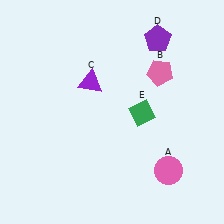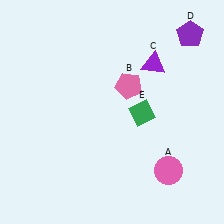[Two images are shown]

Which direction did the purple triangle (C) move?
The purple triangle (C) moved right.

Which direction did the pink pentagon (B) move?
The pink pentagon (B) moved left.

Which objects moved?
The objects that moved are: the pink pentagon (B), the purple triangle (C), the purple pentagon (D).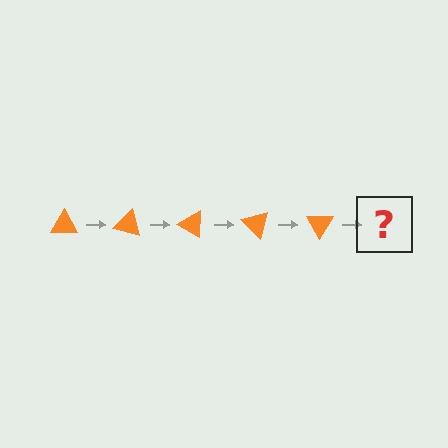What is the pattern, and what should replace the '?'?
The pattern is that the triangle rotates 15 degrees each step. The '?' should be an orange triangle rotated 75 degrees.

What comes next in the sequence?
The next element should be an orange triangle rotated 75 degrees.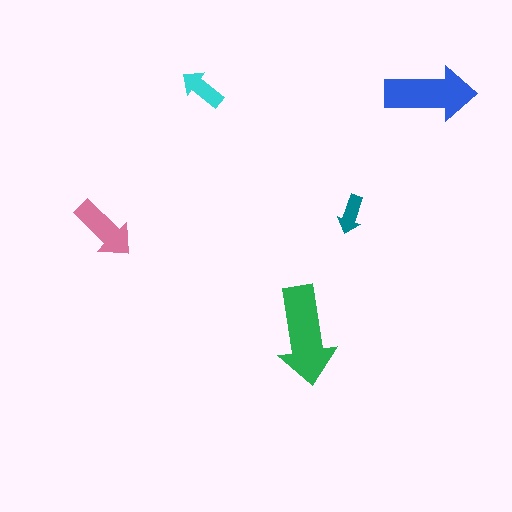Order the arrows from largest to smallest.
the green one, the blue one, the pink one, the cyan one, the teal one.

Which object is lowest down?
The green arrow is bottommost.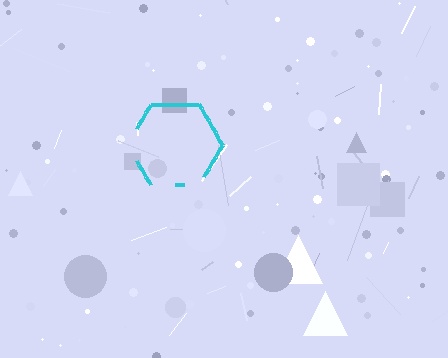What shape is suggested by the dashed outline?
The dashed outline suggests a hexagon.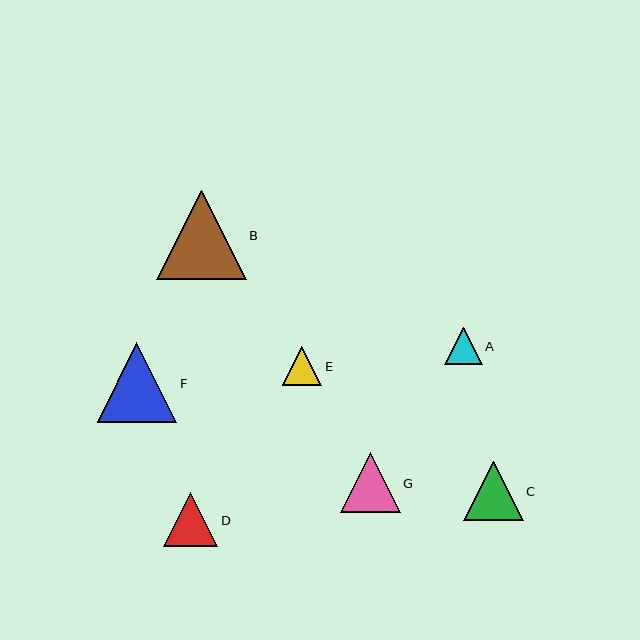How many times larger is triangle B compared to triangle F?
Triangle B is approximately 1.1 times the size of triangle F.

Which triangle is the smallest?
Triangle A is the smallest with a size of approximately 37 pixels.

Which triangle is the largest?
Triangle B is the largest with a size of approximately 90 pixels.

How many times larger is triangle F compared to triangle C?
Triangle F is approximately 1.3 times the size of triangle C.